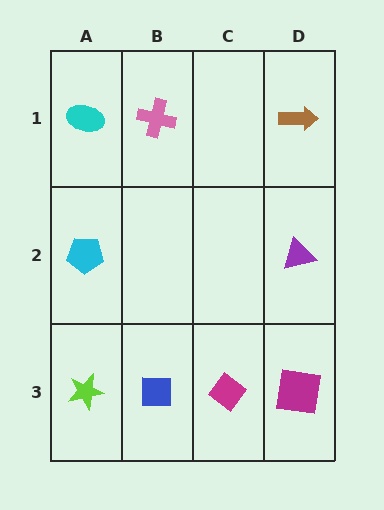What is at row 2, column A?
A cyan pentagon.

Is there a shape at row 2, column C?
No, that cell is empty.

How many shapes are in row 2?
2 shapes.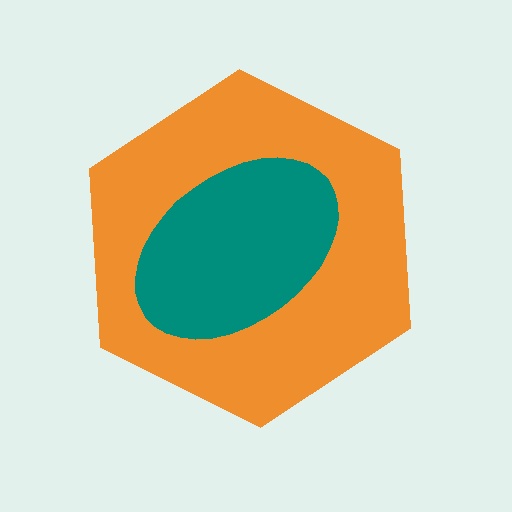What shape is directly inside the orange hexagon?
The teal ellipse.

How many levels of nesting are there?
2.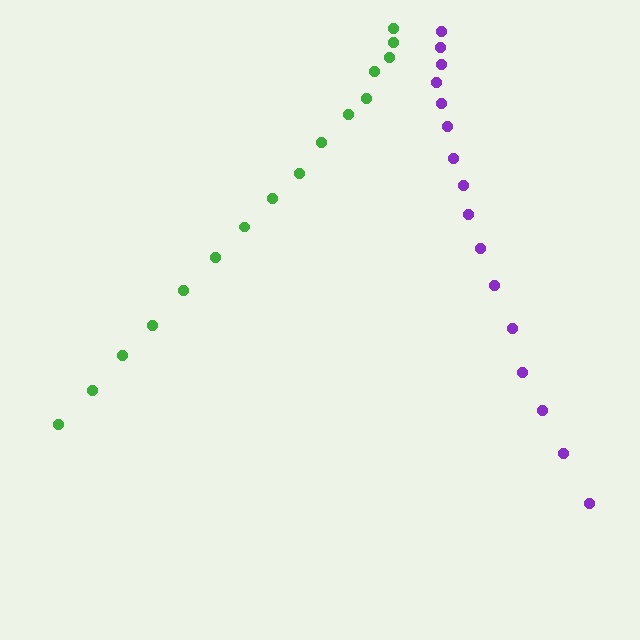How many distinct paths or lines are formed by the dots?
There are 2 distinct paths.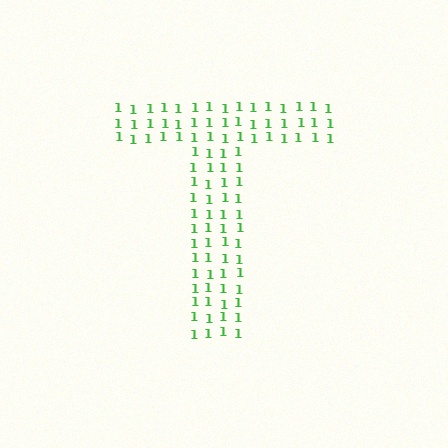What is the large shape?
The large shape is the letter T.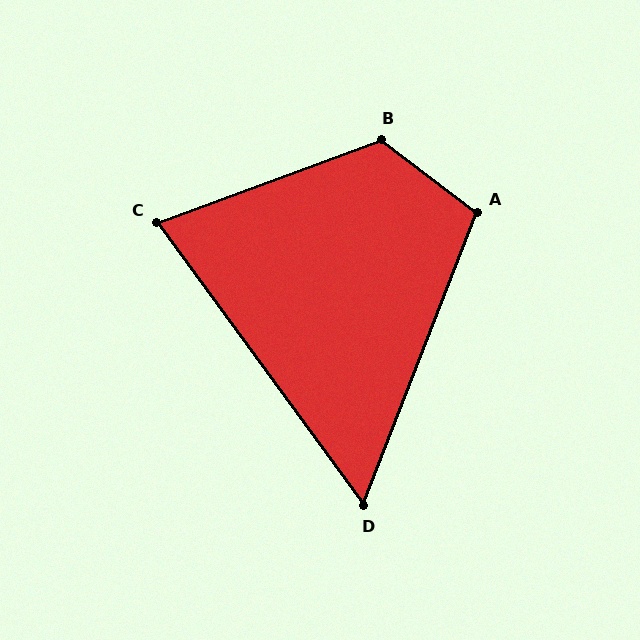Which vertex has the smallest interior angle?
D, at approximately 57 degrees.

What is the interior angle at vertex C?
Approximately 74 degrees (acute).